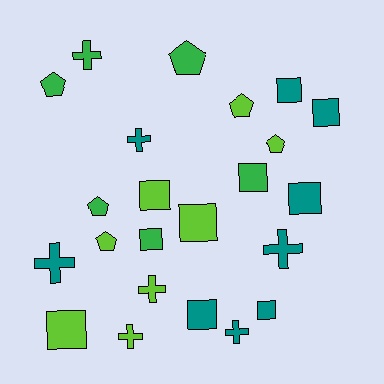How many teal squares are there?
There are 5 teal squares.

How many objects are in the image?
There are 23 objects.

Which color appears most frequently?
Teal, with 9 objects.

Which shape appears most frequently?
Square, with 10 objects.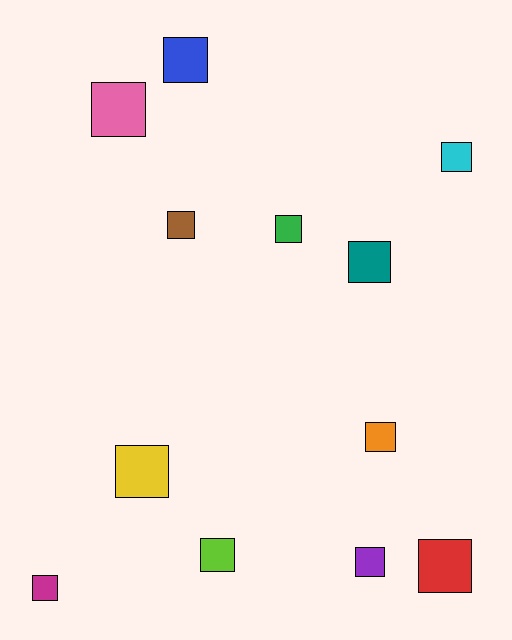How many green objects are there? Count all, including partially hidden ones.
There is 1 green object.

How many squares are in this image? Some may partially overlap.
There are 12 squares.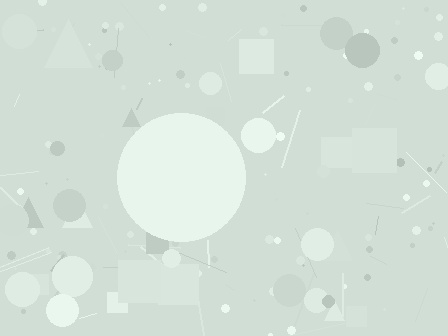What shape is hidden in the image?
A circle is hidden in the image.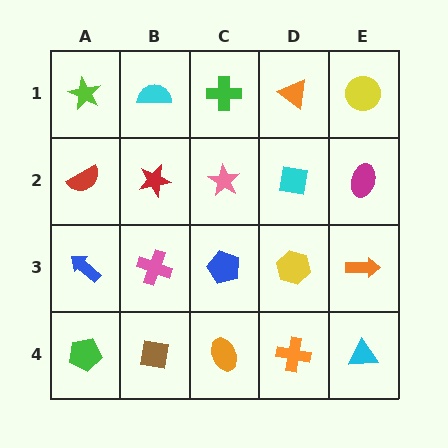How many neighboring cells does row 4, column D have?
3.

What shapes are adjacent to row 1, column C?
A pink star (row 2, column C), a cyan semicircle (row 1, column B), an orange triangle (row 1, column D).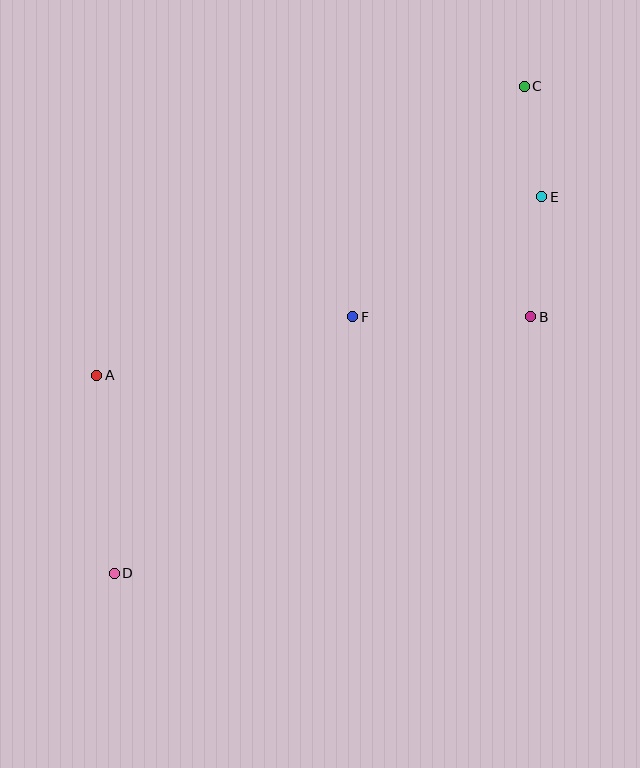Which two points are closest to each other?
Points C and E are closest to each other.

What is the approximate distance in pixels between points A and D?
The distance between A and D is approximately 199 pixels.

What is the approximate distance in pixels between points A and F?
The distance between A and F is approximately 263 pixels.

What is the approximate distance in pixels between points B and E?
The distance between B and E is approximately 120 pixels.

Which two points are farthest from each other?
Points C and D are farthest from each other.